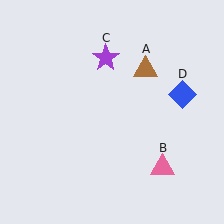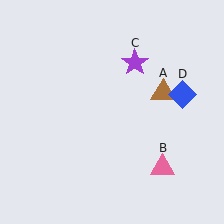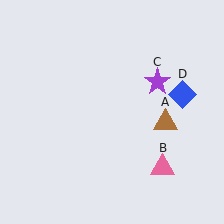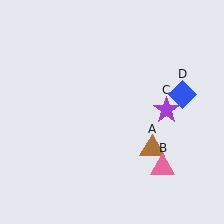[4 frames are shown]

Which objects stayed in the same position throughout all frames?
Pink triangle (object B) and blue diamond (object D) remained stationary.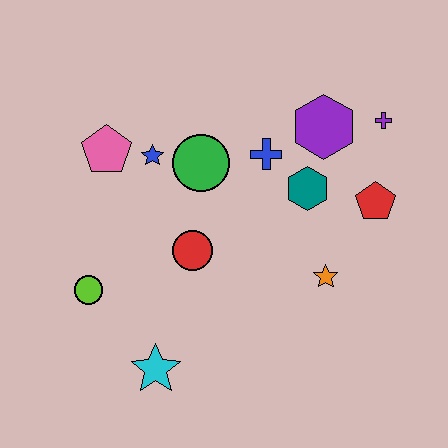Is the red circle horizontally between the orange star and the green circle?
No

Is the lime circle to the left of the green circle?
Yes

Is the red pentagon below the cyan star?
No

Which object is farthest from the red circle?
The purple cross is farthest from the red circle.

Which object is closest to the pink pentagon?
The blue star is closest to the pink pentagon.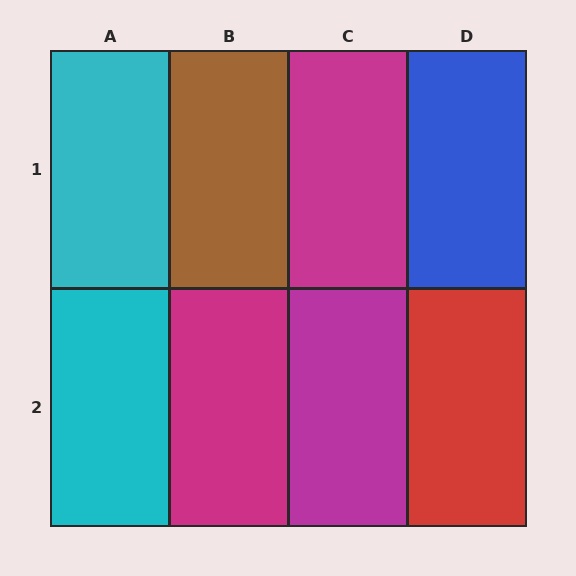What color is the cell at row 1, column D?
Blue.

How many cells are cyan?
2 cells are cyan.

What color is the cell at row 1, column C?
Magenta.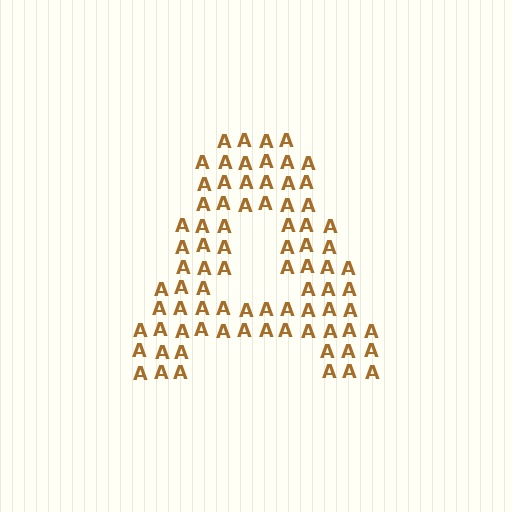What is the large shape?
The large shape is the letter A.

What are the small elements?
The small elements are letter A's.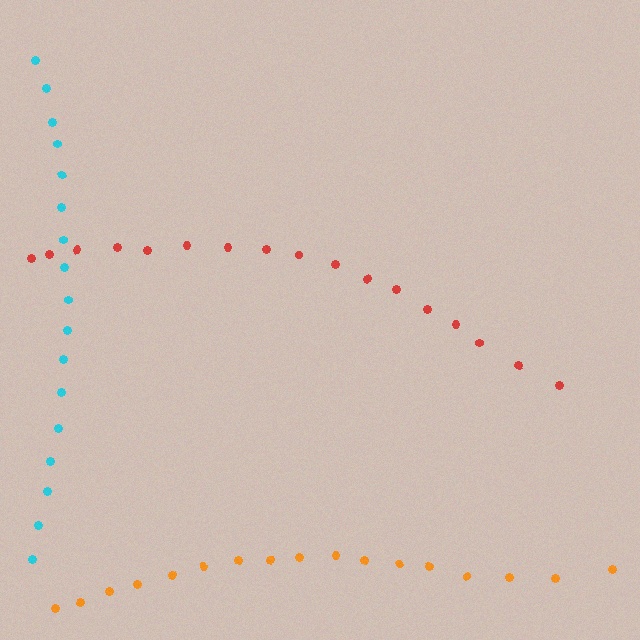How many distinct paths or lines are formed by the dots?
There are 3 distinct paths.